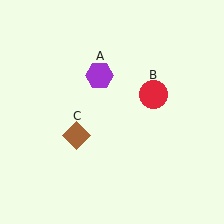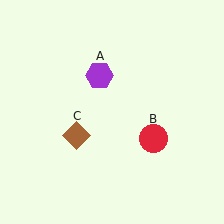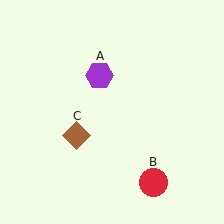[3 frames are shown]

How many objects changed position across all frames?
1 object changed position: red circle (object B).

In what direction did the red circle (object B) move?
The red circle (object B) moved down.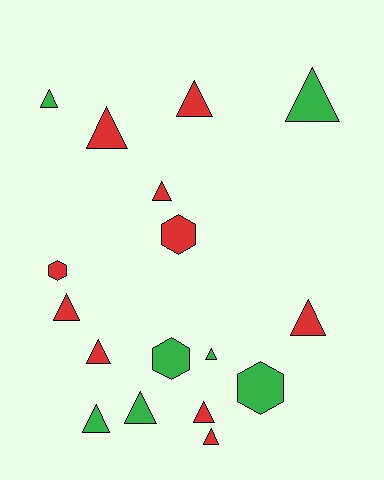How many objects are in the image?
There are 17 objects.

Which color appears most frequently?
Red, with 10 objects.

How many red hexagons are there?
There are 2 red hexagons.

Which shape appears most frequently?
Triangle, with 13 objects.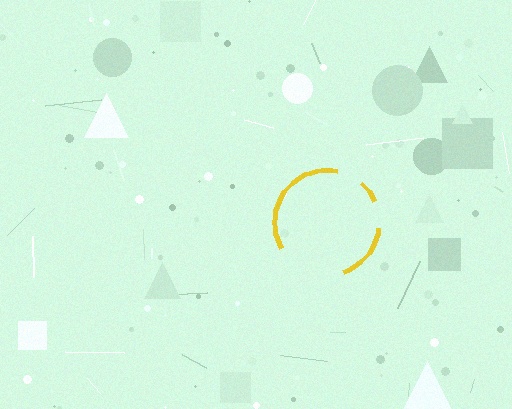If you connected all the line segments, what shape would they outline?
They would outline a circle.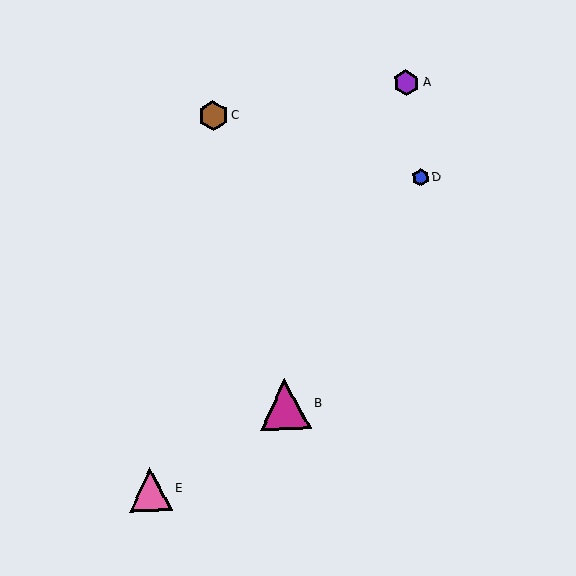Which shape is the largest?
The magenta triangle (labeled B) is the largest.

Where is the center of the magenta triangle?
The center of the magenta triangle is at (285, 404).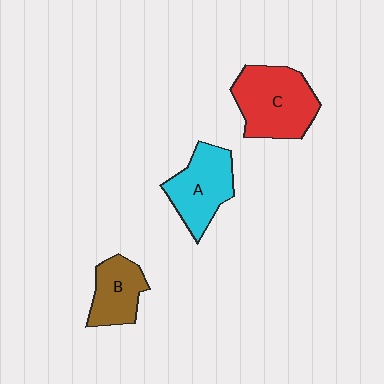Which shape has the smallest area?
Shape B (brown).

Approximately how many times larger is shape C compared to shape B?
Approximately 1.6 times.